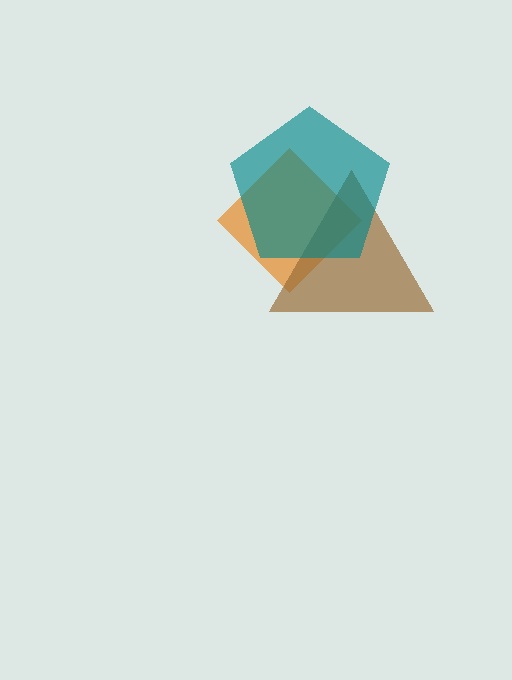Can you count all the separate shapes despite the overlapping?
Yes, there are 3 separate shapes.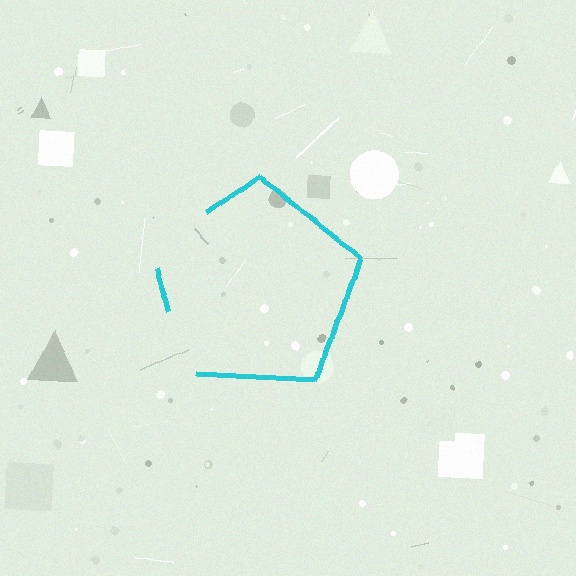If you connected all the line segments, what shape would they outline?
They would outline a pentagon.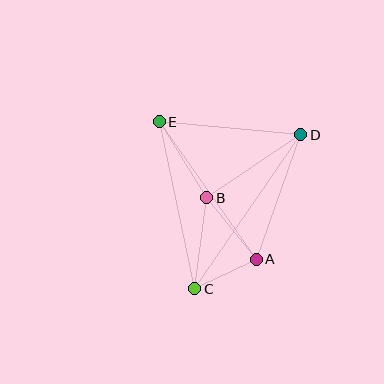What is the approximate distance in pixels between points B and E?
The distance between B and E is approximately 90 pixels.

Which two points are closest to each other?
Points A and C are closest to each other.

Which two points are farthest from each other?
Points C and D are farthest from each other.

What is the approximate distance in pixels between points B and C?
The distance between B and C is approximately 92 pixels.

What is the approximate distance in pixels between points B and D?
The distance between B and D is approximately 113 pixels.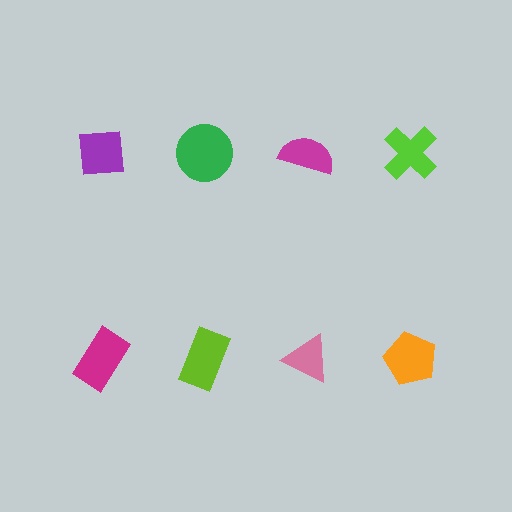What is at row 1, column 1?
A purple square.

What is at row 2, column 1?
A magenta rectangle.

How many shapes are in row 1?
4 shapes.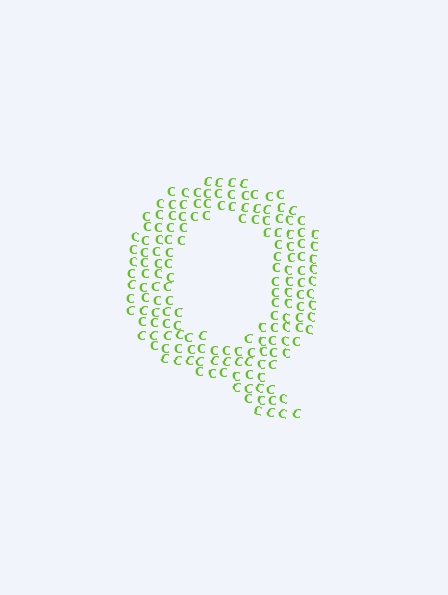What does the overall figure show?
The overall figure shows the letter Q.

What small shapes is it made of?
It is made of small letter C's.